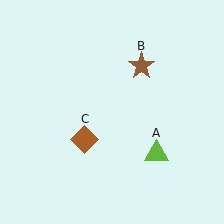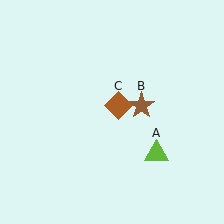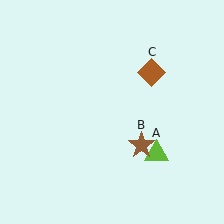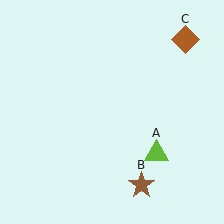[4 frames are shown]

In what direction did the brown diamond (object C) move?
The brown diamond (object C) moved up and to the right.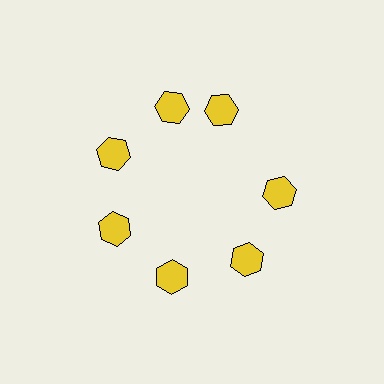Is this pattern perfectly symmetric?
No. The 7 yellow hexagons are arranged in a ring, but one element near the 1 o'clock position is rotated out of alignment along the ring, breaking the 7-fold rotational symmetry.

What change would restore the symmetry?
The symmetry would be restored by rotating it back into even spacing with its neighbors so that all 7 hexagons sit at equal angles and equal distance from the center.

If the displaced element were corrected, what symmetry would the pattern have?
It would have 7-fold rotational symmetry — the pattern would map onto itself every 51 degrees.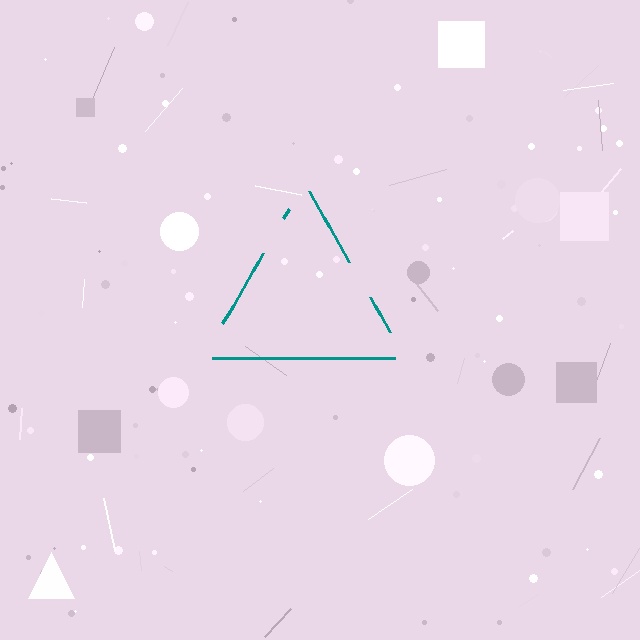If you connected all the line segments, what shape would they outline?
They would outline a triangle.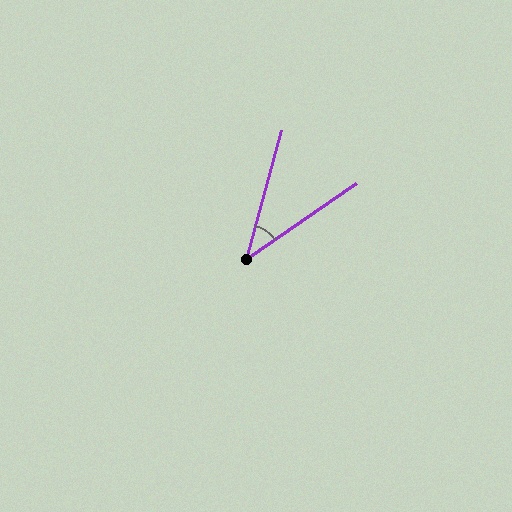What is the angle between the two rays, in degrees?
Approximately 40 degrees.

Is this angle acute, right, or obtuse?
It is acute.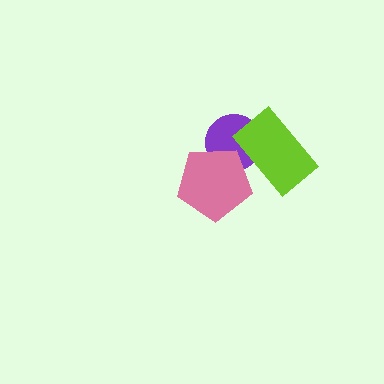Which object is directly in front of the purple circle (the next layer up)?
The pink pentagon is directly in front of the purple circle.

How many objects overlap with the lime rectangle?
2 objects overlap with the lime rectangle.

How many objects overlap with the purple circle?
2 objects overlap with the purple circle.